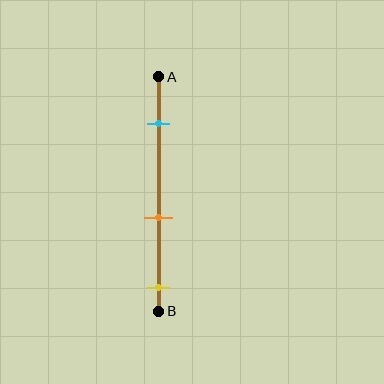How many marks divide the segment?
There are 3 marks dividing the segment.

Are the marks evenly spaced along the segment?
Yes, the marks are approximately evenly spaced.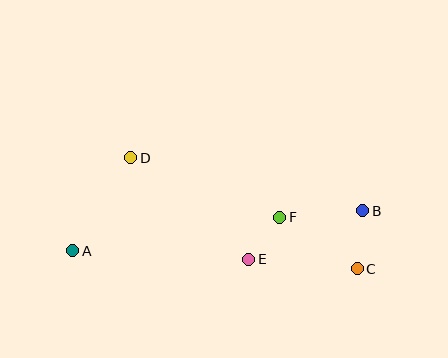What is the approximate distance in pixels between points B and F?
The distance between B and F is approximately 83 pixels.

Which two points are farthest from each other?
Points A and B are farthest from each other.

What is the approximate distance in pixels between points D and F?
The distance between D and F is approximately 161 pixels.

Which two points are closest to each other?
Points E and F are closest to each other.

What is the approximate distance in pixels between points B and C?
The distance between B and C is approximately 58 pixels.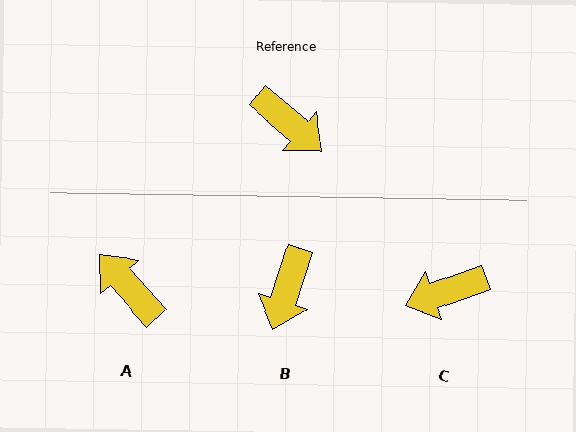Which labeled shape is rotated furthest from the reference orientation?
A, about 172 degrees away.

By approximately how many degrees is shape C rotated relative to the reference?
Approximately 121 degrees clockwise.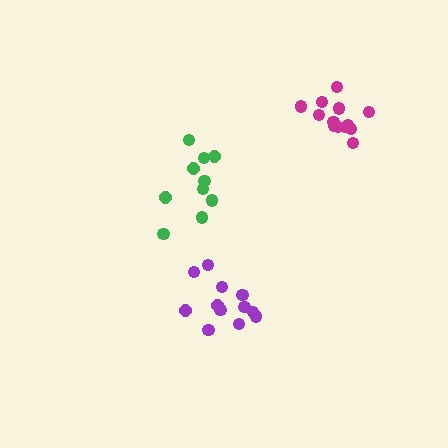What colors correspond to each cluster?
The clusters are colored: green, magenta, purple.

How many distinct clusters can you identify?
There are 3 distinct clusters.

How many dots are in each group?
Group 1: 10 dots, Group 2: 13 dots, Group 3: 12 dots (35 total).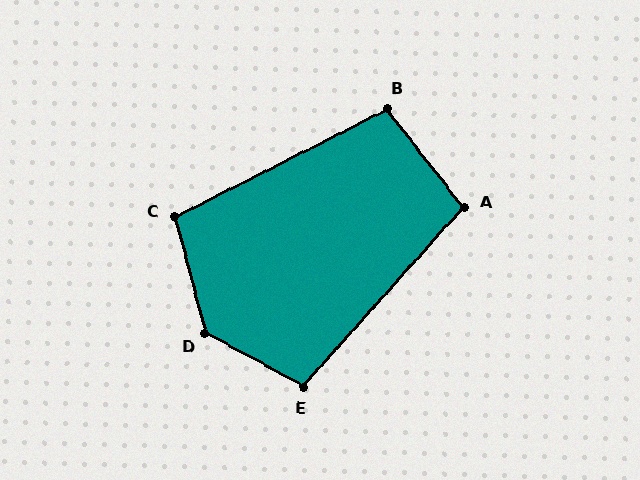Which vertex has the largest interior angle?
D, at approximately 134 degrees.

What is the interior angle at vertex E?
Approximately 103 degrees (obtuse).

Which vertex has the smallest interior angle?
A, at approximately 100 degrees.